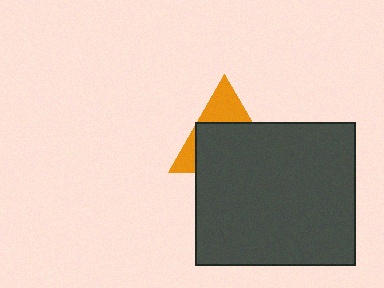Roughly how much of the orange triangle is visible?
A small part of it is visible (roughly 35%).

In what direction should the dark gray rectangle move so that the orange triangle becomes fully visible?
The dark gray rectangle should move down. That is the shortest direction to clear the overlap and leave the orange triangle fully visible.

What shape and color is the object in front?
The object in front is a dark gray rectangle.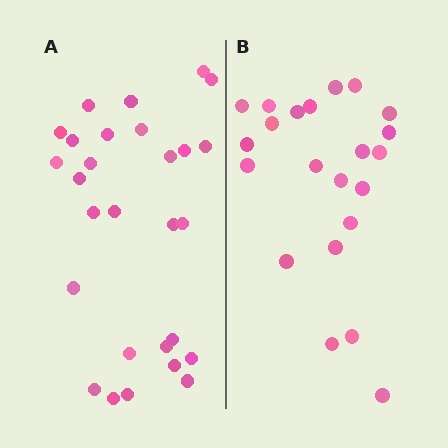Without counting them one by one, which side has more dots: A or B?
Region A (the left region) has more dots.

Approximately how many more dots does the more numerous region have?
Region A has about 6 more dots than region B.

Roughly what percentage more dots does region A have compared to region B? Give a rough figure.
About 25% more.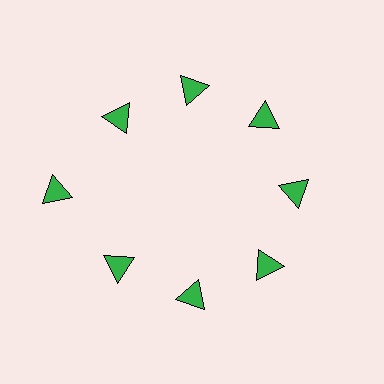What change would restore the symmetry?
The symmetry would be restored by moving it inward, back onto the ring so that all 8 triangles sit at equal angles and equal distance from the center.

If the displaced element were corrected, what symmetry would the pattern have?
It would have 8-fold rotational symmetry — the pattern would map onto itself every 45 degrees.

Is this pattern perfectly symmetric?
No. The 8 green triangles are arranged in a ring, but one element near the 9 o'clock position is pushed outward from the center, breaking the 8-fold rotational symmetry.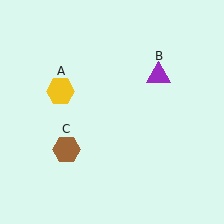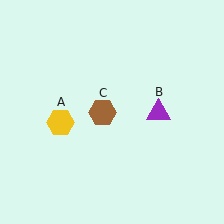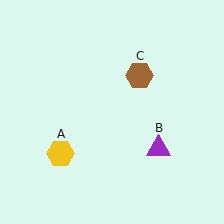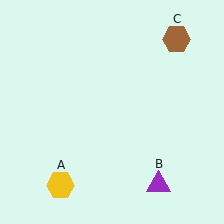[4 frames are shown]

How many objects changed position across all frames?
3 objects changed position: yellow hexagon (object A), purple triangle (object B), brown hexagon (object C).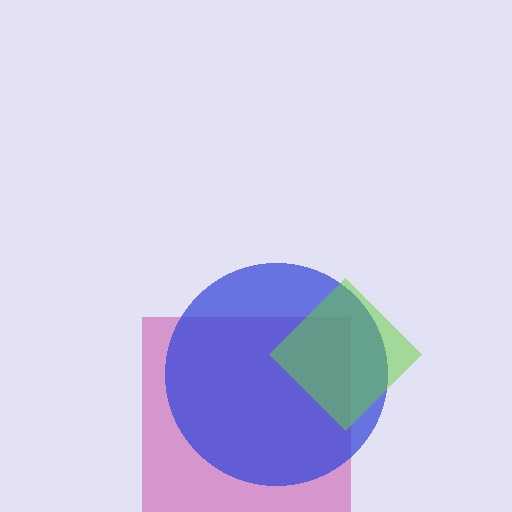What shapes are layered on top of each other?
The layered shapes are: a magenta square, a blue circle, a lime diamond.